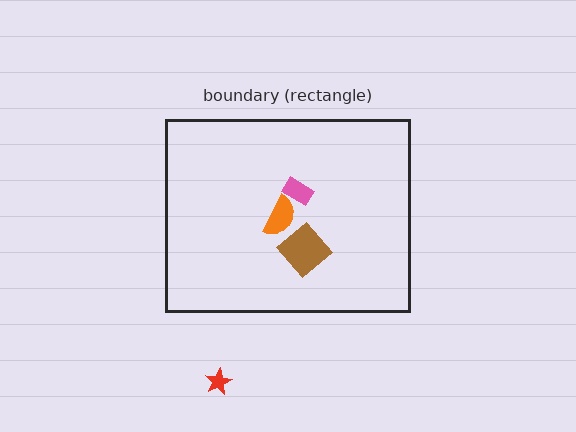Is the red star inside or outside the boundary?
Outside.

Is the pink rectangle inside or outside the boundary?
Inside.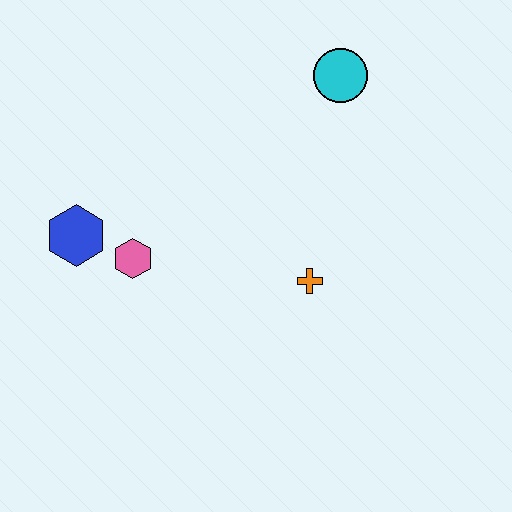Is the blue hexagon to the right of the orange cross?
No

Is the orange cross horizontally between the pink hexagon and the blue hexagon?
No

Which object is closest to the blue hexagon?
The pink hexagon is closest to the blue hexagon.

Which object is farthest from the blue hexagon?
The cyan circle is farthest from the blue hexagon.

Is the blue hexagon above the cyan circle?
No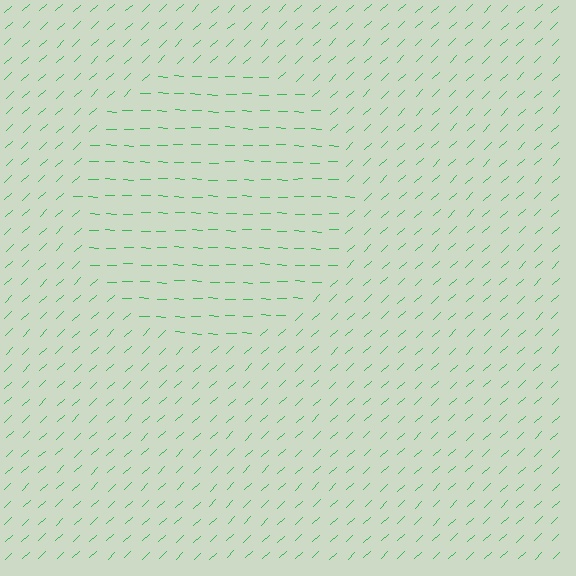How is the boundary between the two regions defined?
The boundary is defined purely by a change in line orientation (approximately 45 degrees difference). All lines are the same color and thickness.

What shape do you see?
I see a circle.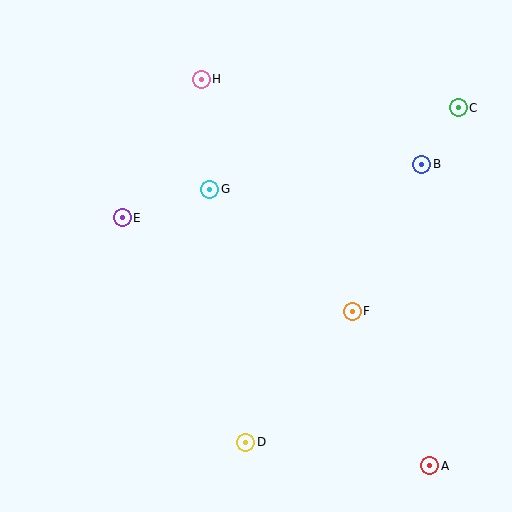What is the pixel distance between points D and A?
The distance between D and A is 185 pixels.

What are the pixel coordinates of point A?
Point A is at (430, 466).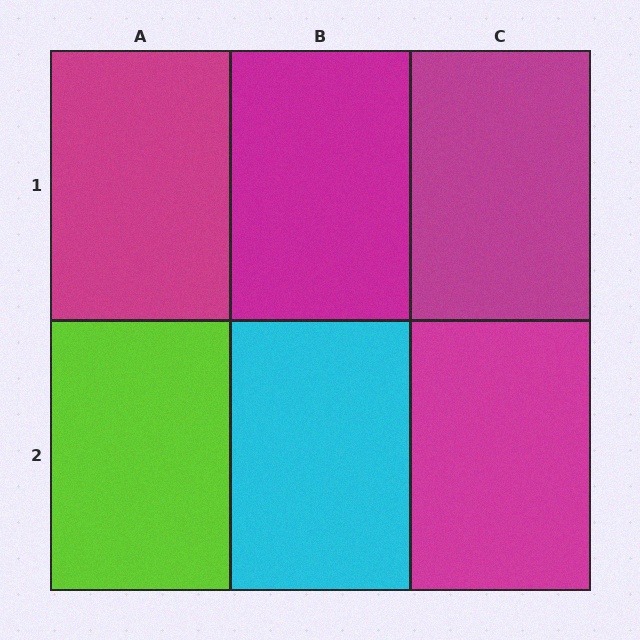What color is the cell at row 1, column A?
Magenta.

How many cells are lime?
1 cell is lime.